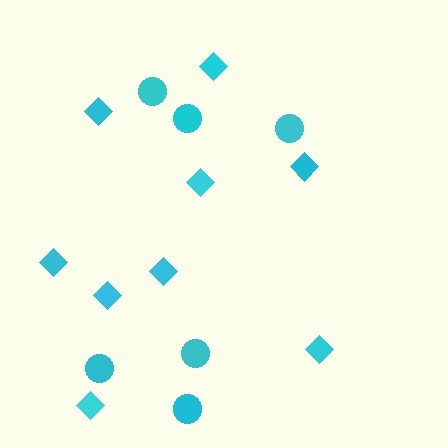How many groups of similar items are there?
There are 2 groups: one group of diamonds (9) and one group of circles (6).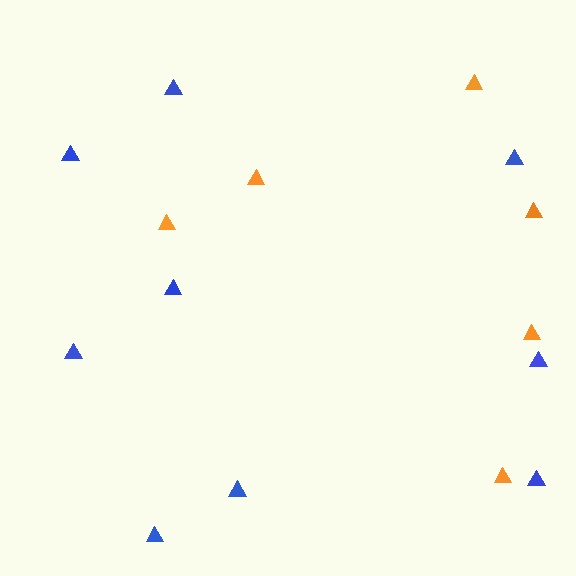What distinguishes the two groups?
There are 2 groups: one group of blue triangles (9) and one group of orange triangles (6).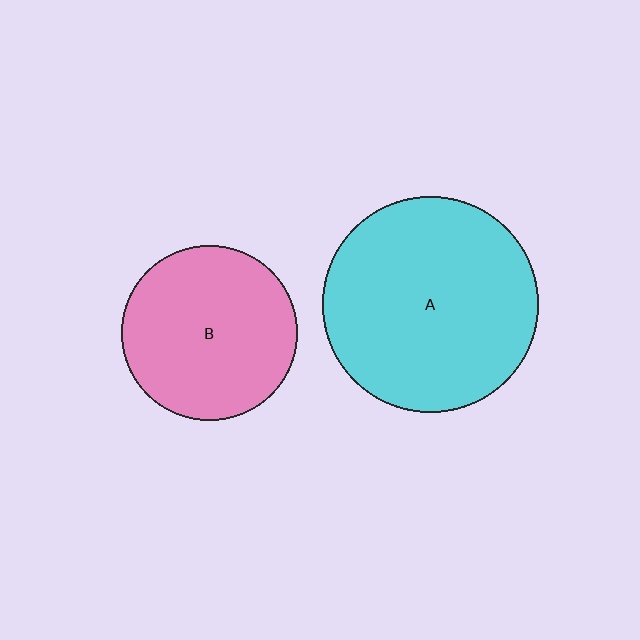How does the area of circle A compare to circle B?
Approximately 1.5 times.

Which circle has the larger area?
Circle A (cyan).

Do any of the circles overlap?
No, none of the circles overlap.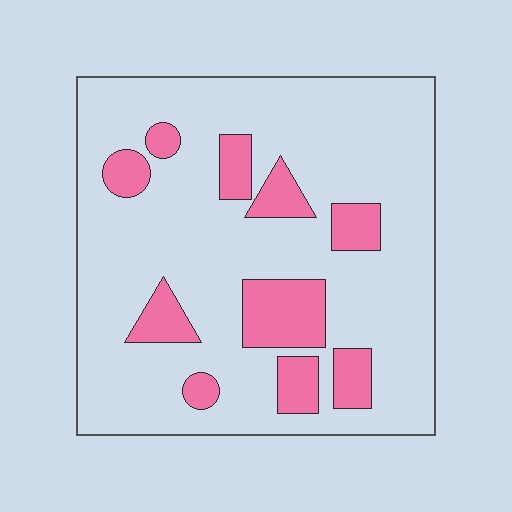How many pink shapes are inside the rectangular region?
10.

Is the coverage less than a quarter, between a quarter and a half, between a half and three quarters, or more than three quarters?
Less than a quarter.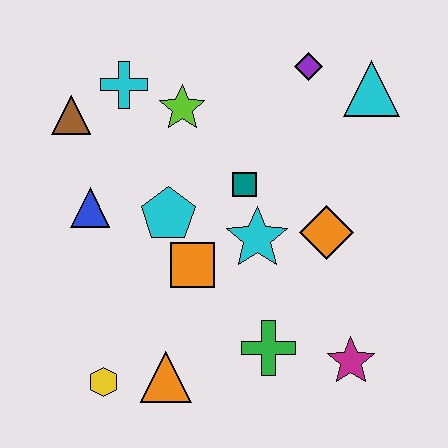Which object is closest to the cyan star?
The teal square is closest to the cyan star.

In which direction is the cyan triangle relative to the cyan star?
The cyan triangle is above the cyan star.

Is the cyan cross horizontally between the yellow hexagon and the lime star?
Yes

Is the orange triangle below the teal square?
Yes